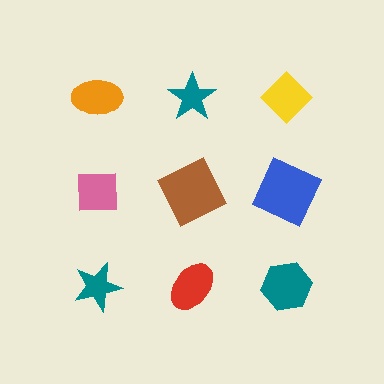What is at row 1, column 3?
A yellow diamond.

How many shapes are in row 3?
3 shapes.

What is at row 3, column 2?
A red ellipse.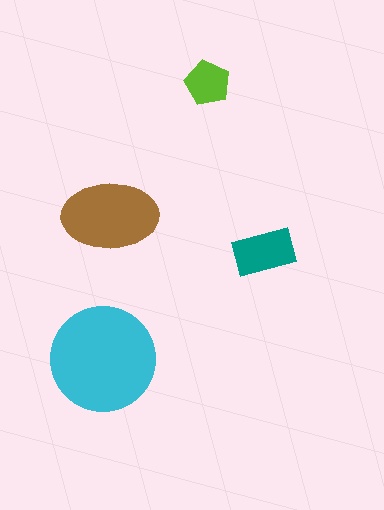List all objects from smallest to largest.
The lime pentagon, the teal rectangle, the brown ellipse, the cyan circle.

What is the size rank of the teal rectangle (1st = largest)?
3rd.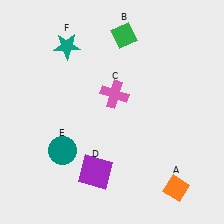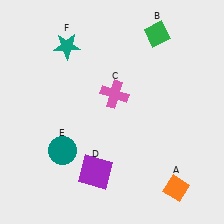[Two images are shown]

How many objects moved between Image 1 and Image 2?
1 object moved between the two images.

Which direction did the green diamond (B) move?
The green diamond (B) moved right.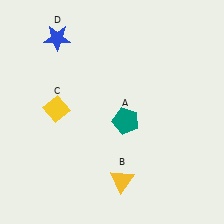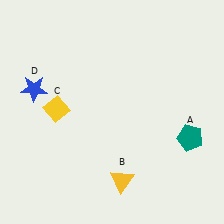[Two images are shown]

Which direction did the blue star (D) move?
The blue star (D) moved down.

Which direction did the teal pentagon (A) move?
The teal pentagon (A) moved right.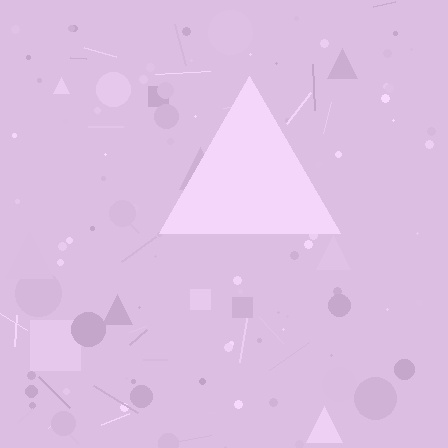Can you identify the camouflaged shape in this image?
The camouflaged shape is a triangle.